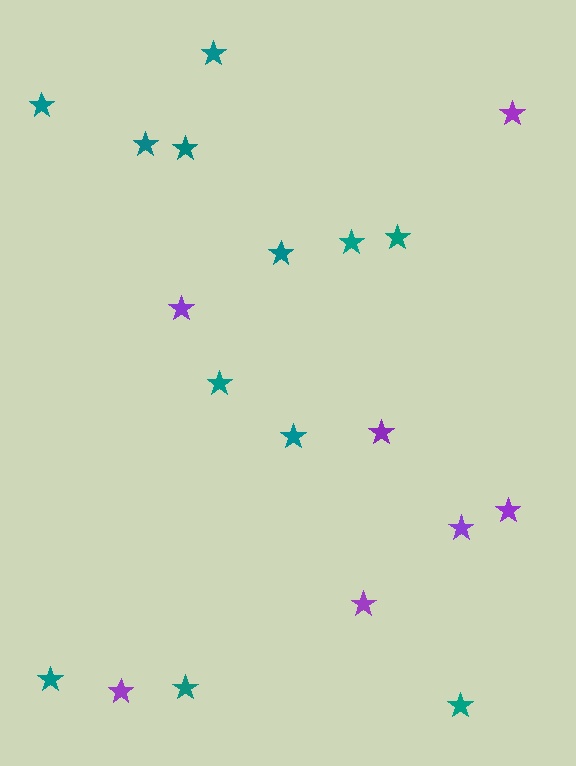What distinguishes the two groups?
There are 2 groups: one group of purple stars (7) and one group of teal stars (12).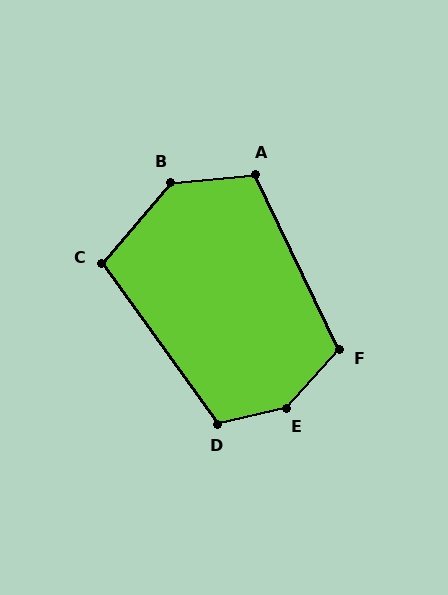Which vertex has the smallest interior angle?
C, at approximately 104 degrees.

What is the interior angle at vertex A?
Approximately 110 degrees (obtuse).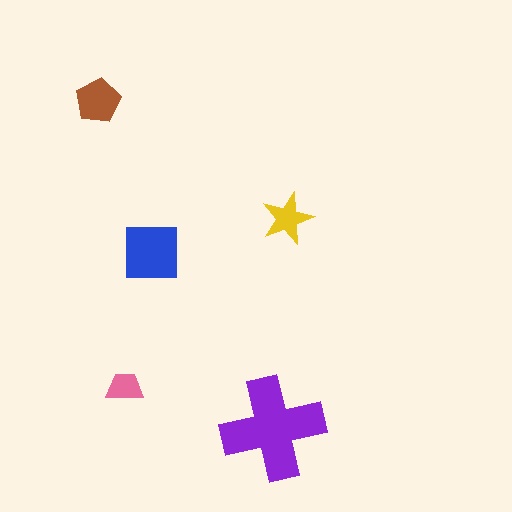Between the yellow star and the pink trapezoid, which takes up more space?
The yellow star.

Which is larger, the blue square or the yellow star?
The blue square.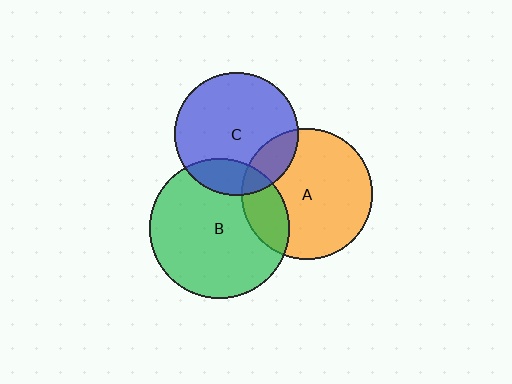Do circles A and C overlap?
Yes.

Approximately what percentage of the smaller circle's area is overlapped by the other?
Approximately 20%.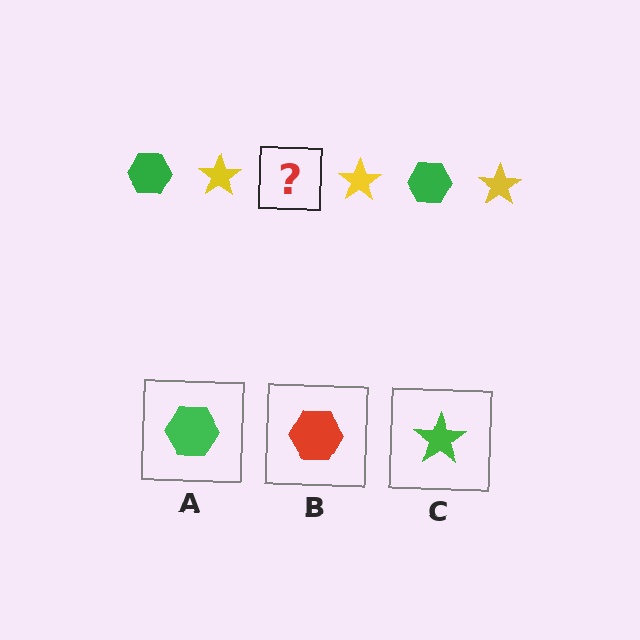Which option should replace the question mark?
Option A.